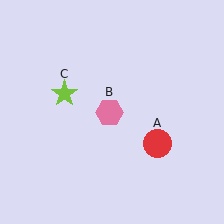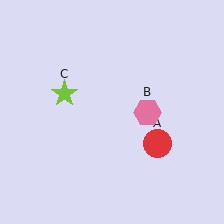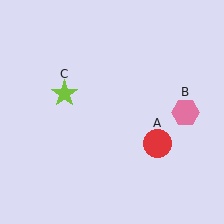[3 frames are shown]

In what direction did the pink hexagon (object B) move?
The pink hexagon (object B) moved right.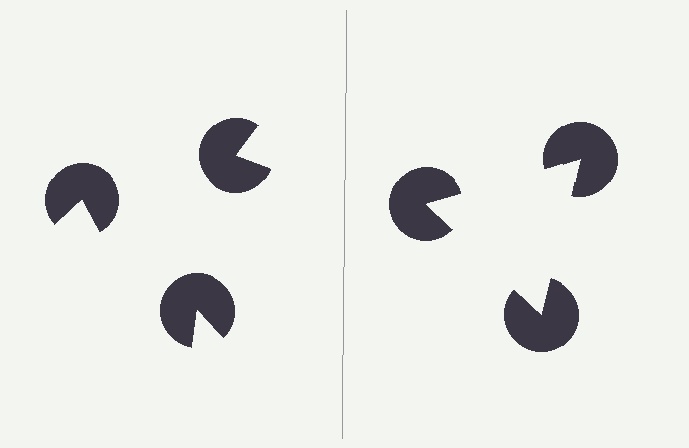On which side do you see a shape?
An illusory triangle appears on the right side. On the left side the wedge cuts are rotated, so no coherent shape forms.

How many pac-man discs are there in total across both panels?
6 — 3 on each side.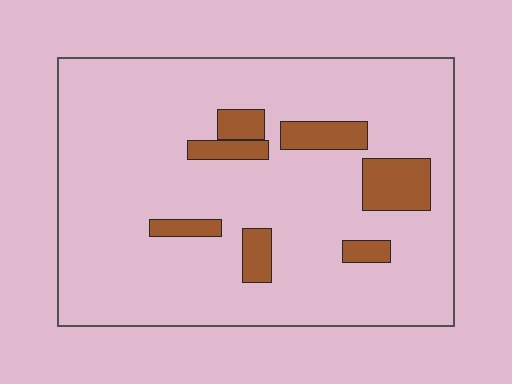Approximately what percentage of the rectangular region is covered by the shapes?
Approximately 10%.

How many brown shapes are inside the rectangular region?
7.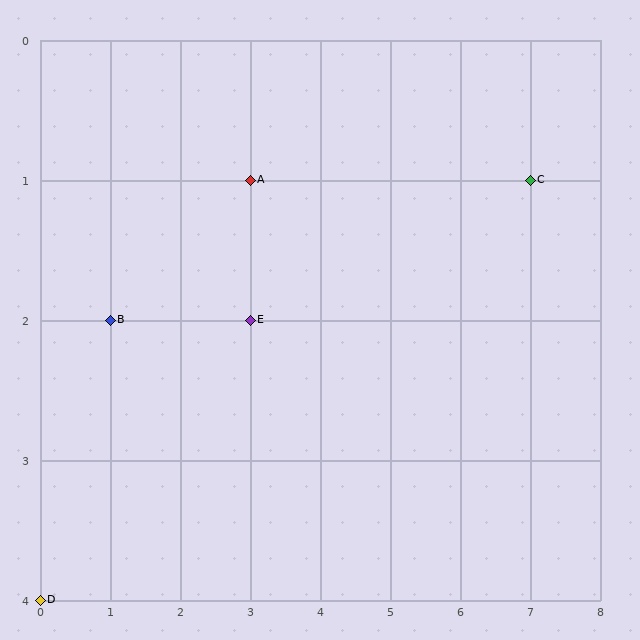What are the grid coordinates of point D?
Point D is at grid coordinates (0, 4).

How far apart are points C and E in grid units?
Points C and E are 4 columns and 1 row apart (about 4.1 grid units diagonally).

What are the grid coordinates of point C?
Point C is at grid coordinates (7, 1).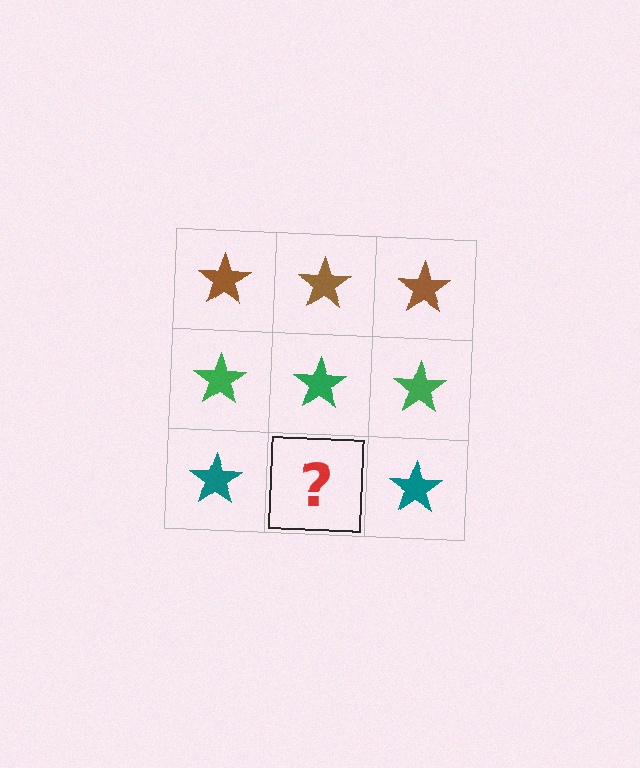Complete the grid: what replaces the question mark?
The question mark should be replaced with a teal star.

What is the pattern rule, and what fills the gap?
The rule is that each row has a consistent color. The gap should be filled with a teal star.